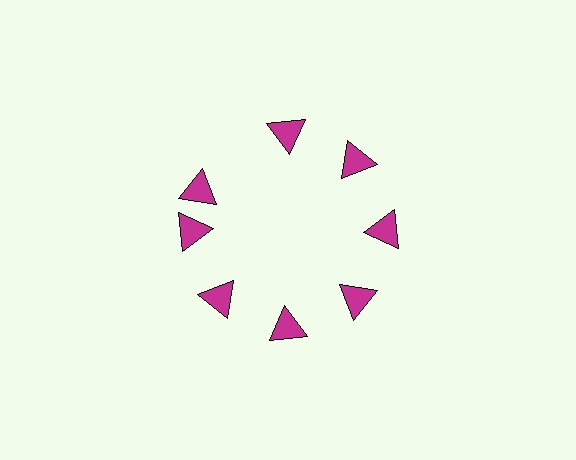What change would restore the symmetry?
The symmetry would be restored by rotating it back into even spacing with its neighbors so that all 8 triangles sit at equal angles and equal distance from the center.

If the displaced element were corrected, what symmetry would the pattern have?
It would have 8-fold rotational symmetry — the pattern would map onto itself every 45 degrees.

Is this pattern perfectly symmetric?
No. The 8 magenta triangles are arranged in a ring, but one element near the 10 o'clock position is rotated out of alignment along the ring, breaking the 8-fold rotational symmetry.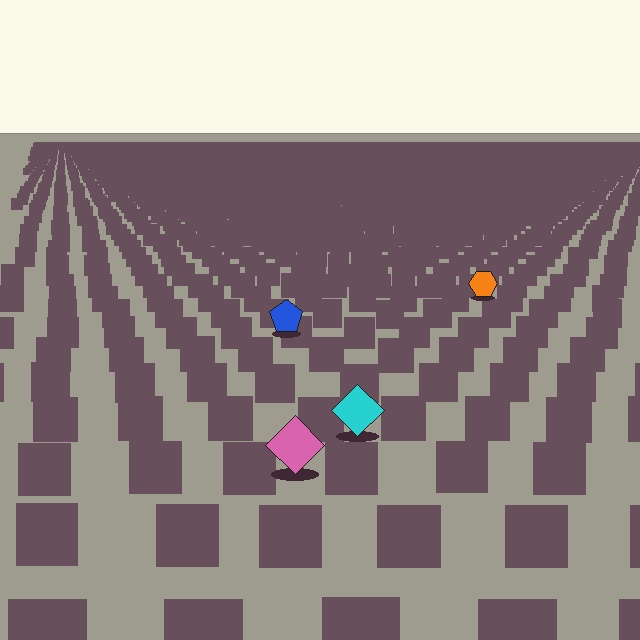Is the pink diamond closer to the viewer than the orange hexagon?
Yes. The pink diamond is closer — you can tell from the texture gradient: the ground texture is coarser near it.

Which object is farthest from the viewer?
The orange hexagon is farthest from the viewer. It appears smaller and the ground texture around it is denser.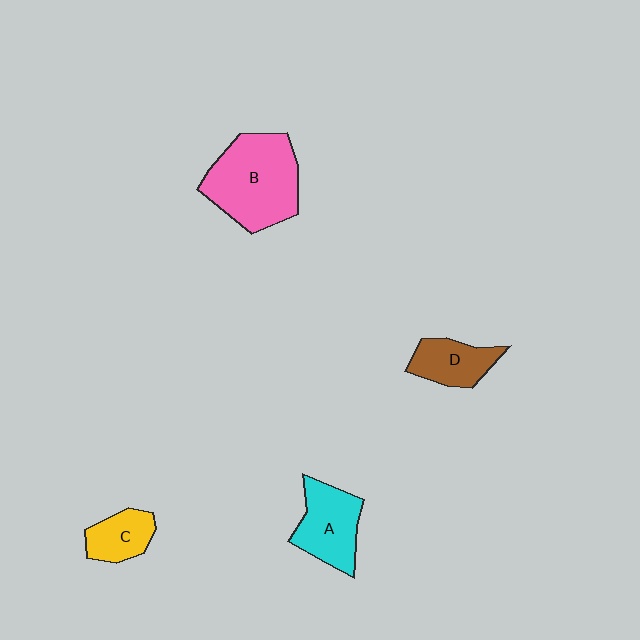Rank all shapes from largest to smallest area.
From largest to smallest: B (pink), A (cyan), D (brown), C (yellow).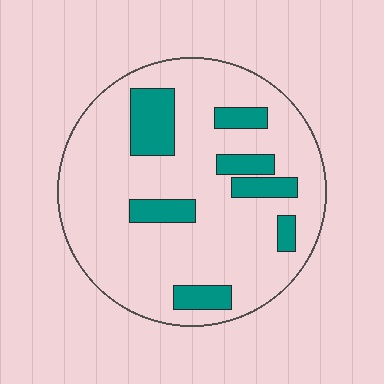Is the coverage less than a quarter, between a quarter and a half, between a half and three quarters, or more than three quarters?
Less than a quarter.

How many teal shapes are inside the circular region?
7.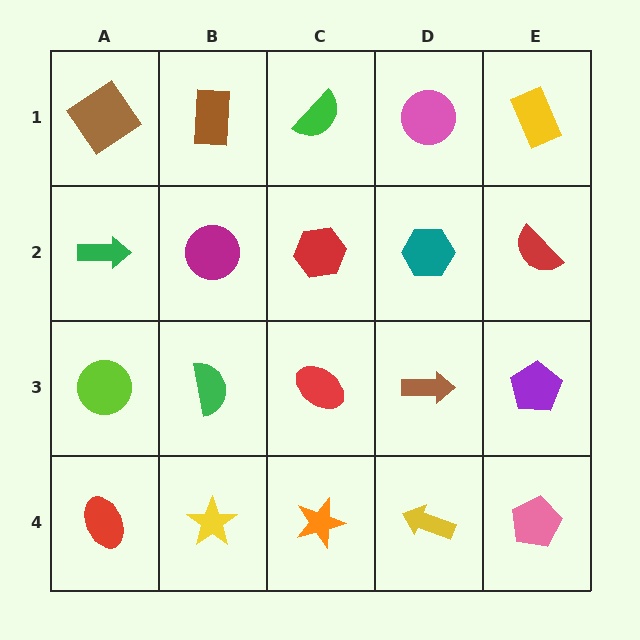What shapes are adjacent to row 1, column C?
A red hexagon (row 2, column C), a brown rectangle (row 1, column B), a pink circle (row 1, column D).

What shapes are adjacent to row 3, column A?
A green arrow (row 2, column A), a red ellipse (row 4, column A), a green semicircle (row 3, column B).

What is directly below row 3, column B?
A yellow star.